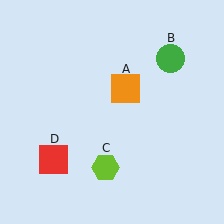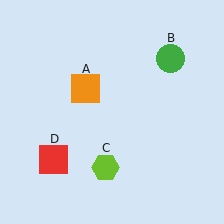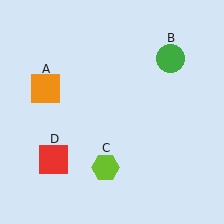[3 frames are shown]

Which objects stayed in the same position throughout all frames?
Green circle (object B) and lime hexagon (object C) and red square (object D) remained stationary.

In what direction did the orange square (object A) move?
The orange square (object A) moved left.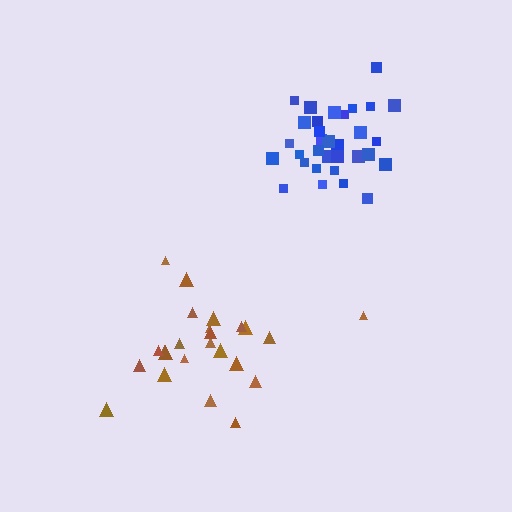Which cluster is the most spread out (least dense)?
Brown.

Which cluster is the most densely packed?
Blue.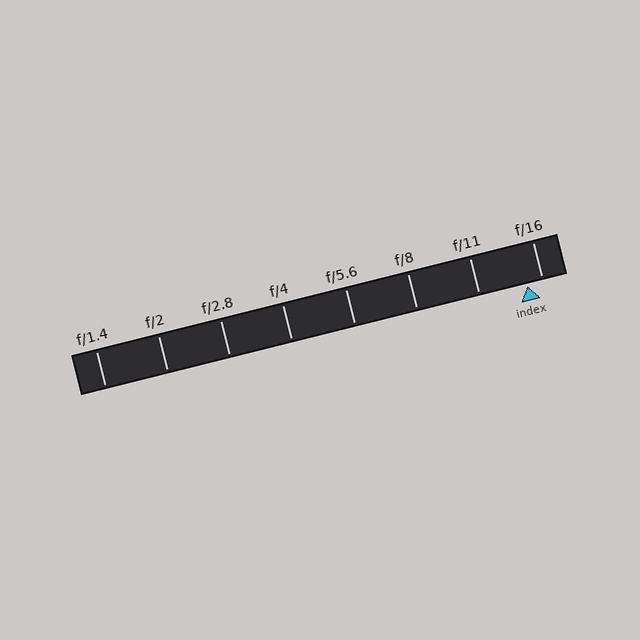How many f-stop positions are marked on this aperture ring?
There are 8 f-stop positions marked.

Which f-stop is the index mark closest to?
The index mark is closest to f/16.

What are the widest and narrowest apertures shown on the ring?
The widest aperture shown is f/1.4 and the narrowest is f/16.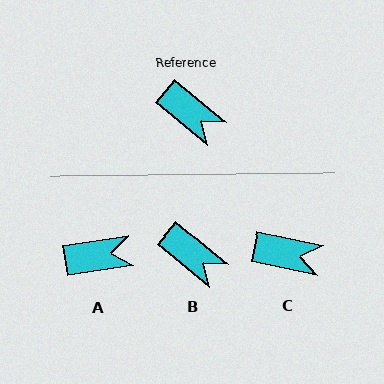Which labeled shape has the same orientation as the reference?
B.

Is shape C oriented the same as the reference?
No, it is off by about 28 degrees.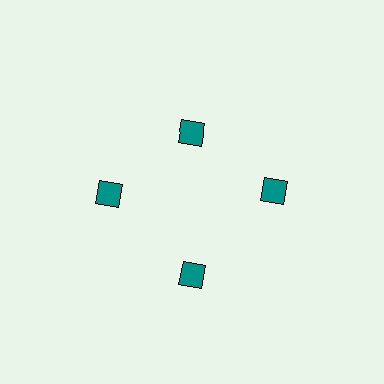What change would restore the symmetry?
The symmetry would be restored by moving it outward, back onto the ring so that all 4 squares sit at equal angles and equal distance from the center.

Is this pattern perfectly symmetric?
No. The 4 teal squares are arranged in a ring, but one element near the 12 o'clock position is pulled inward toward the center, breaking the 4-fold rotational symmetry.